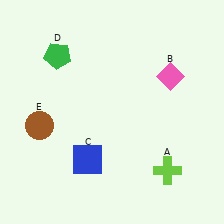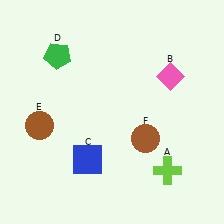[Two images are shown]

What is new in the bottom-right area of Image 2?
A brown circle (F) was added in the bottom-right area of Image 2.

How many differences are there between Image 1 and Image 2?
There is 1 difference between the two images.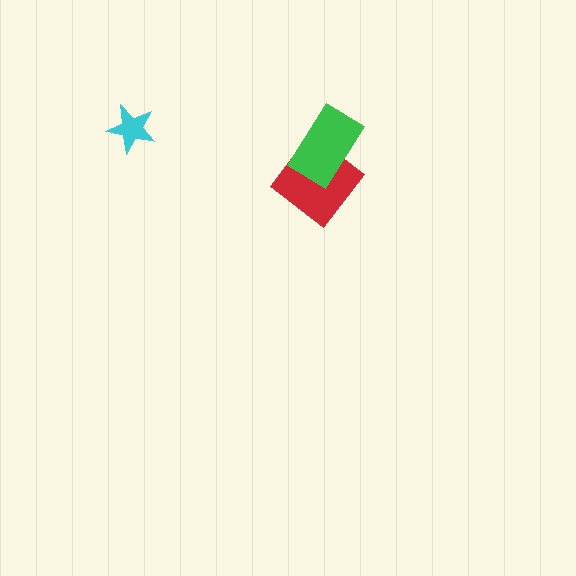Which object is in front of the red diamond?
The green rectangle is in front of the red diamond.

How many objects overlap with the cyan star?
0 objects overlap with the cyan star.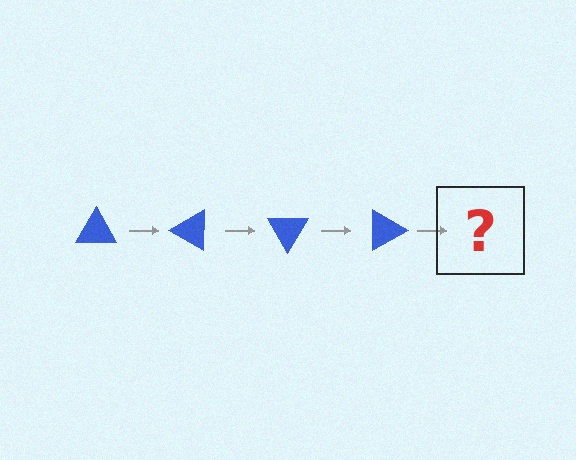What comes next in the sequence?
The next element should be a blue triangle rotated 120 degrees.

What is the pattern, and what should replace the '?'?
The pattern is that the triangle rotates 30 degrees each step. The '?' should be a blue triangle rotated 120 degrees.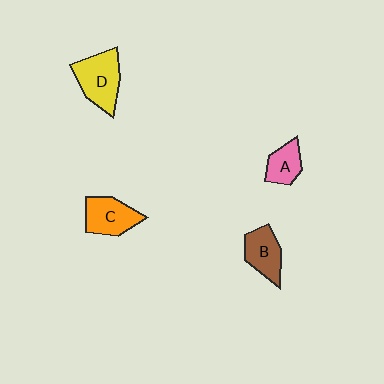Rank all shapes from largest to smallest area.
From largest to smallest: D (yellow), C (orange), B (brown), A (pink).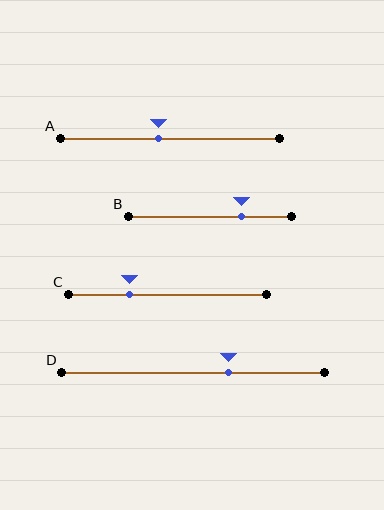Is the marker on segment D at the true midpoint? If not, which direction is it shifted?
No, the marker on segment D is shifted to the right by about 14% of the segment length.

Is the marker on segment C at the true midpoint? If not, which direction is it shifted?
No, the marker on segment C is shifted to the left by about 19% of the segment length.